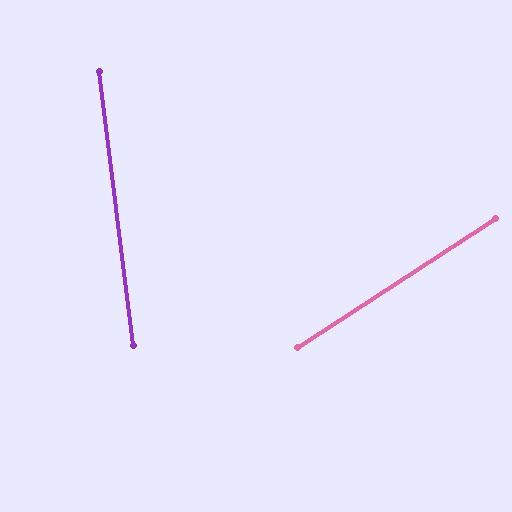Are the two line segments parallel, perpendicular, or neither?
Neither parallel nor perpendicular — they differ by about 64°.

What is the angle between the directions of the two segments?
Approximately 64 degrees.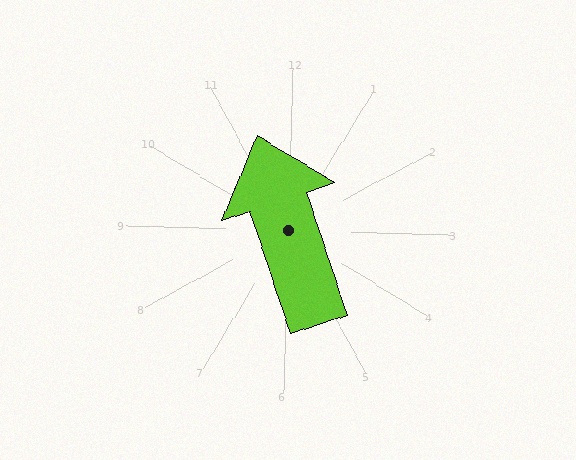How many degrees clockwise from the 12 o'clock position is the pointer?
Approximately 340 degrees.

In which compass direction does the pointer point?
North.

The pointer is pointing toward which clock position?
Roughly 11 o'clock.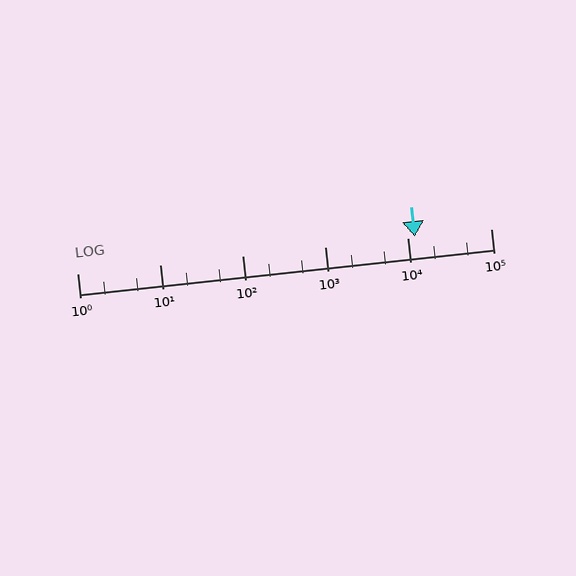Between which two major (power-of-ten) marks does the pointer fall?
The pointer is between 10000 and 100000.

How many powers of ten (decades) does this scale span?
The scale spans 5 decades, from 1 to 100000.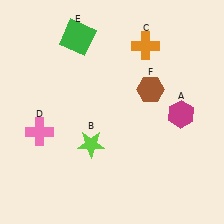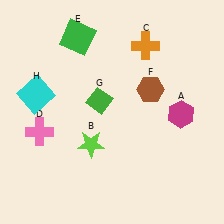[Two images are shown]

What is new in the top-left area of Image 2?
A green diamond (G) was added in the top-left area of Image 2.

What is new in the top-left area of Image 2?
A cyan square (H) was added in the top-left area of Image 2.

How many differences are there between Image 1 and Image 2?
There are 2 differences between the two images.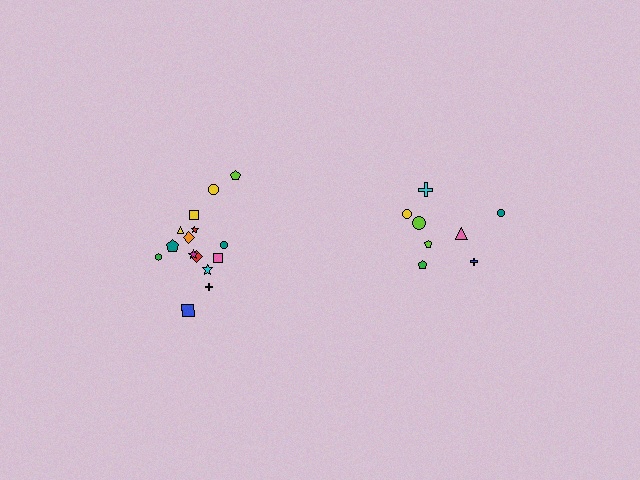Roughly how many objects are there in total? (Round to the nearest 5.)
Roughly 25 objects in total.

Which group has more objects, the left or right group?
The left group.